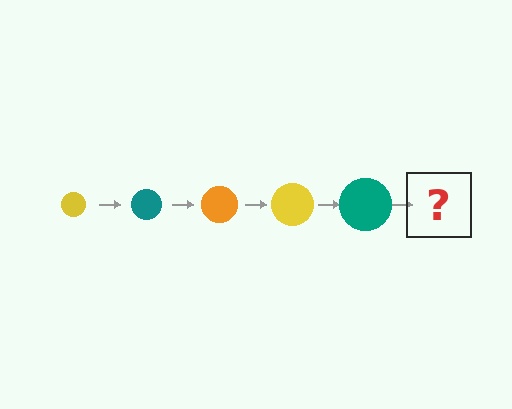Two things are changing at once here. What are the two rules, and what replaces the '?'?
The two rules are that the circle grows larger each step and the color cycles through yellow, teal, and orange. The '?' should be an orange circle, larger than the previous one.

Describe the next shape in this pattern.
It should be an orange circle, larger than the previous one.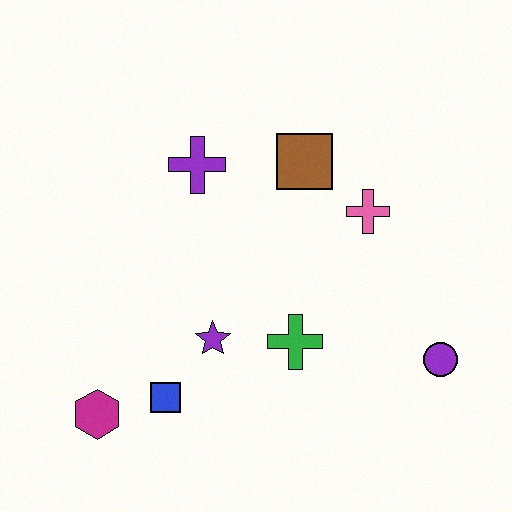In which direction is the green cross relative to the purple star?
The green cross is to the right of the purple star.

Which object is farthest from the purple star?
The purple circle is farthest from the purple star.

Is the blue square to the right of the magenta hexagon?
Yes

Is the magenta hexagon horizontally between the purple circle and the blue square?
No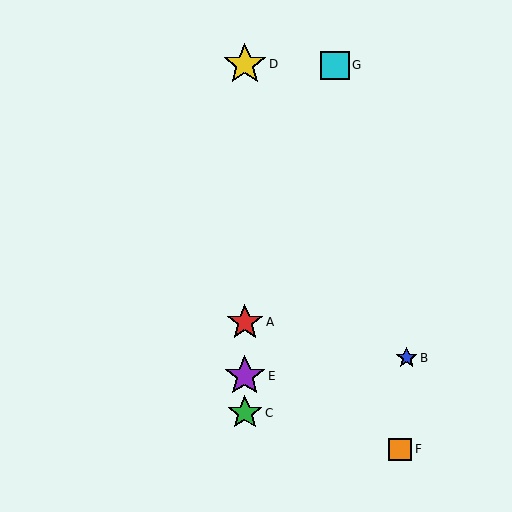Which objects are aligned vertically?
Objects A, C, D, E are aligned vertically.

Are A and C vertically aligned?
Yes, both are at x≈245.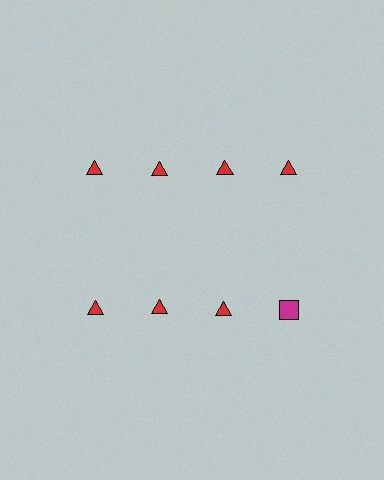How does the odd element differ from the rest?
It differs in both color (magenta instead of red) and shape (square instead of triangle).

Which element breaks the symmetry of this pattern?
The magenta square in the second row, second from right column breaks the symmetry. All other shapes are red triangles.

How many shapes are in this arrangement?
There are 8 shapes arranged in a grid pattern.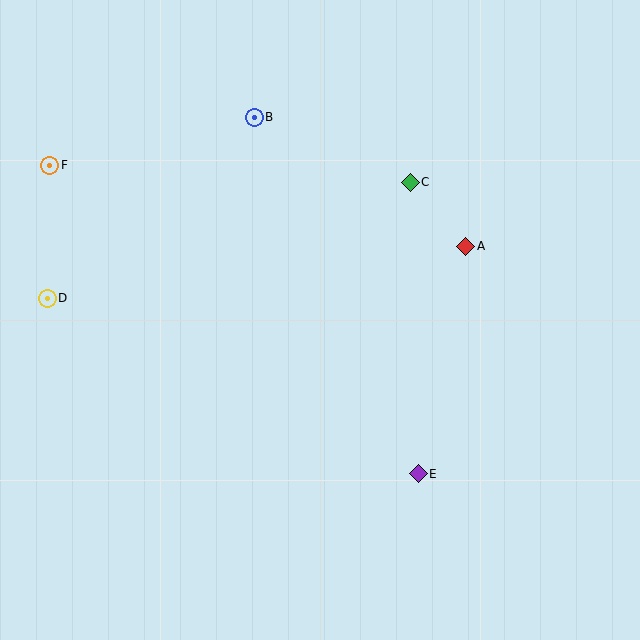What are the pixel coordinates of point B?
Point B is at (254, 117).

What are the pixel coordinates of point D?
Point D is at (47, 298).